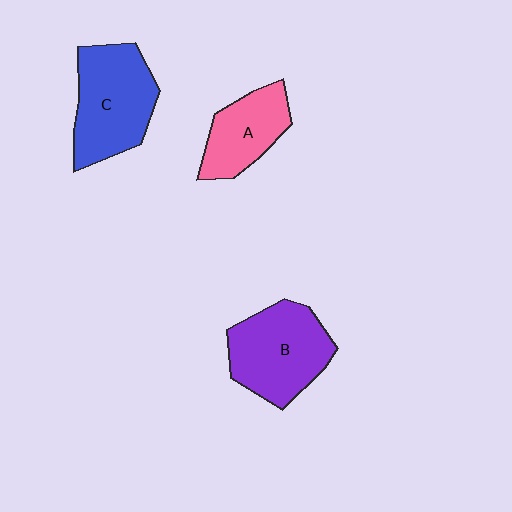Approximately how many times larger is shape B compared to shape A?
Approximately 1.4 times.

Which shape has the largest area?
Shape C (blue).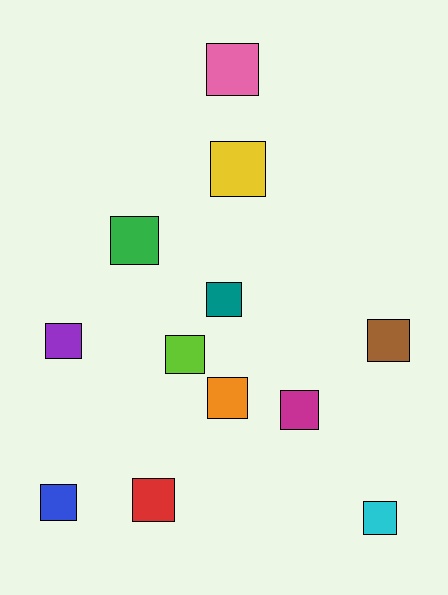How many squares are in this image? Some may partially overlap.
There are 12 squares.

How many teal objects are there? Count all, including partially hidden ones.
There is 1 teal object.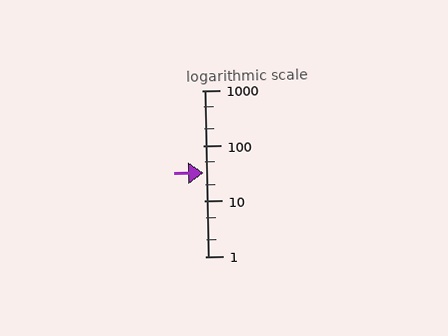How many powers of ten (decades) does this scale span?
The scale spans 3 decades, from 1 to 1000.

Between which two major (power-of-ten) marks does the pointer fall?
The pointer is between 10 and 100.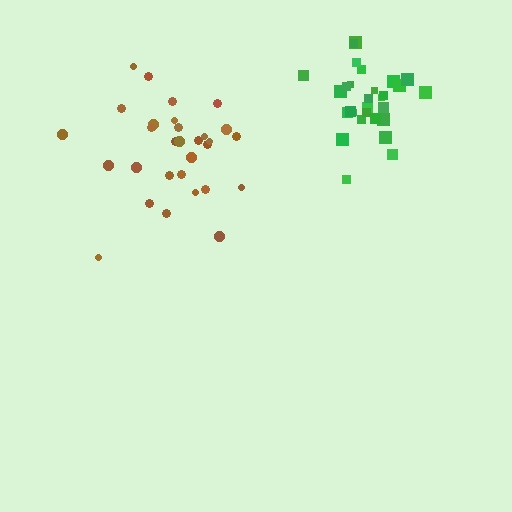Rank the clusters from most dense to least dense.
green, brown.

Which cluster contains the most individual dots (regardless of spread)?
Brown (30).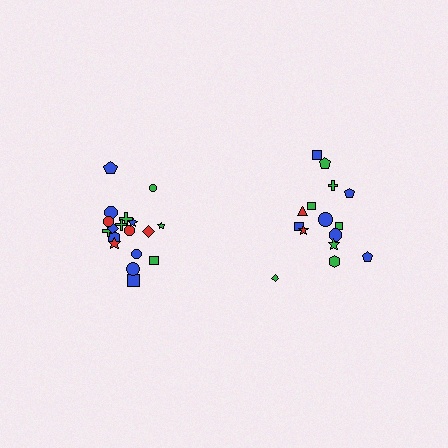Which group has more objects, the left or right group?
The left group.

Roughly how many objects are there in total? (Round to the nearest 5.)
Roughly 35 objects in total.